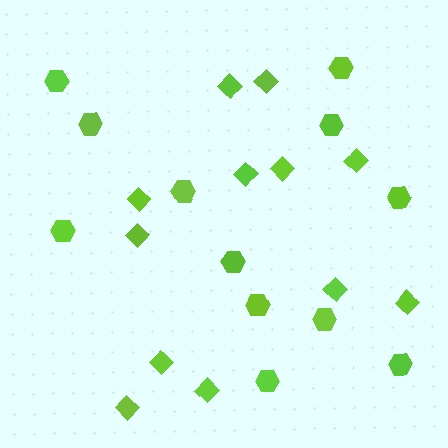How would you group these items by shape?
There are 2 groups: one group of diamonds (12) and one group of hexagons (12).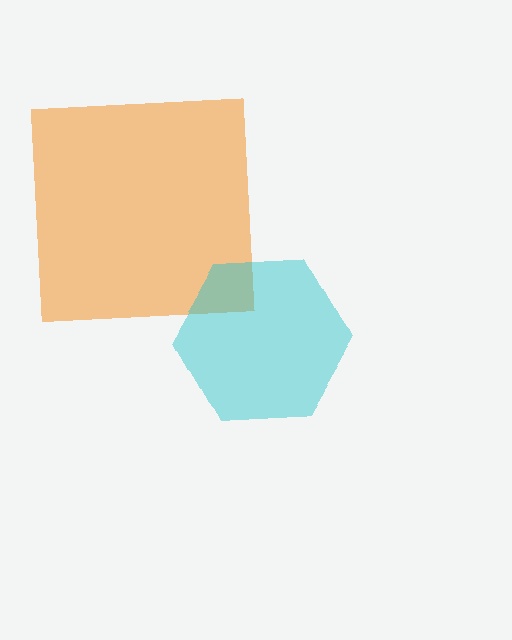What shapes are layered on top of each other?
The layered shapes are: an orange square, a cyan hexagon.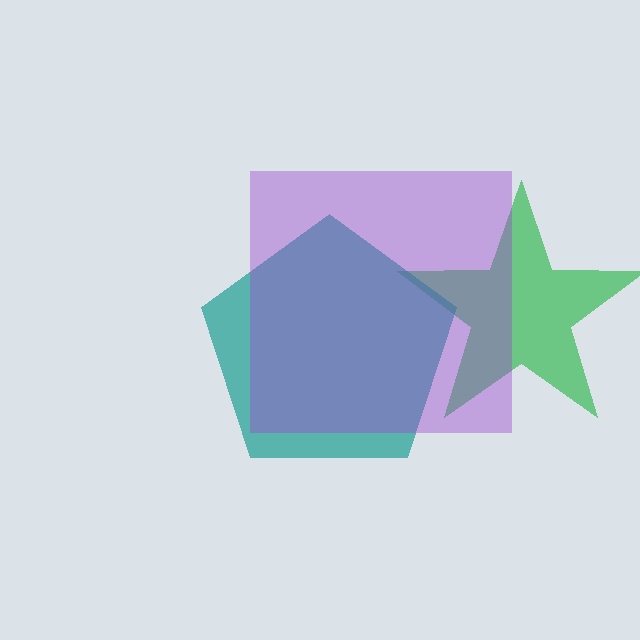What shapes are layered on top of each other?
The layered shapes are: a green star, a teal pentagon, a purple square.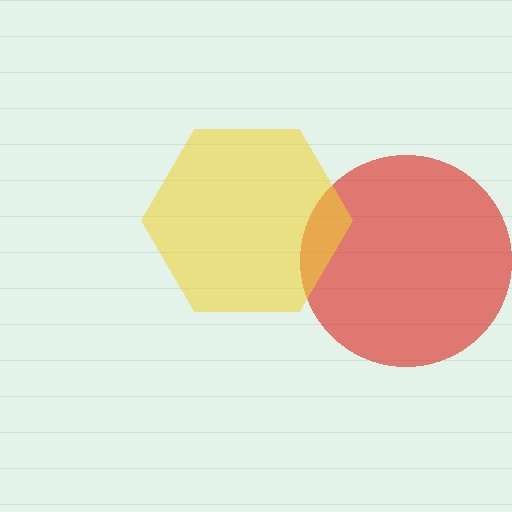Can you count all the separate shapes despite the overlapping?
Yes, there are 2 separate shapes.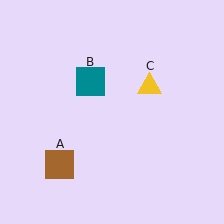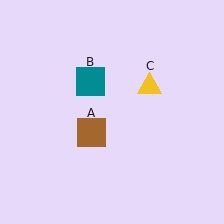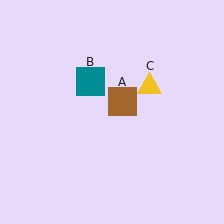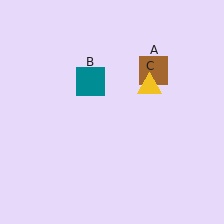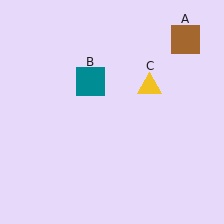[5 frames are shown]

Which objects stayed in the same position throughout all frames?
Teal square (object B) and yellow triangle (object C) remained stationary.